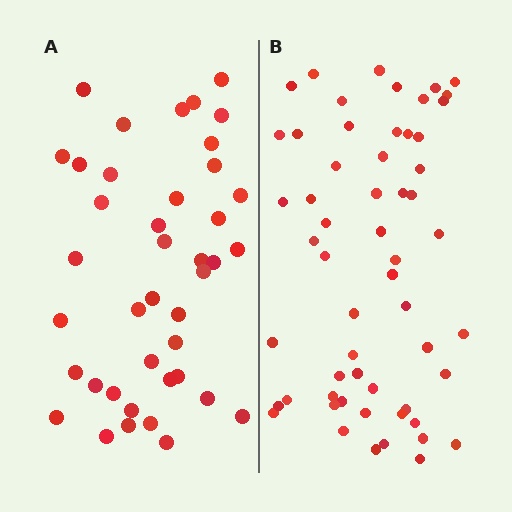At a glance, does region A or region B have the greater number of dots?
Region B (the right region) has more dots.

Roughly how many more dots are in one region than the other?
Region B has approximately 15 more dots than region A.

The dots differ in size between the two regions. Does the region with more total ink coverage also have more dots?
No. Region A has more total ink coverage because its dots are larger, but region B actually contains more individual dots. Total area can be misleading — the number of items is what matters here.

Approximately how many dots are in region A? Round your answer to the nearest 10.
About 40 dots. (The exact count is 41, which rounds to 40.)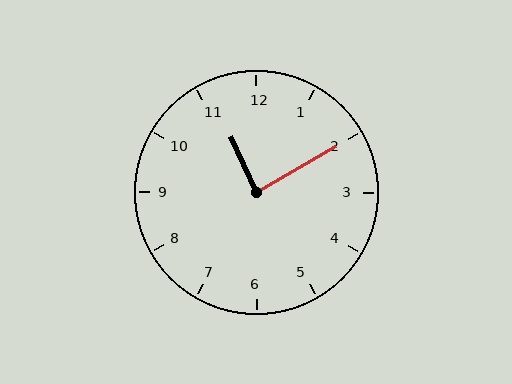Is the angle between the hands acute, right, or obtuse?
It is right.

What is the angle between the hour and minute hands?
Approximately 85 degrees.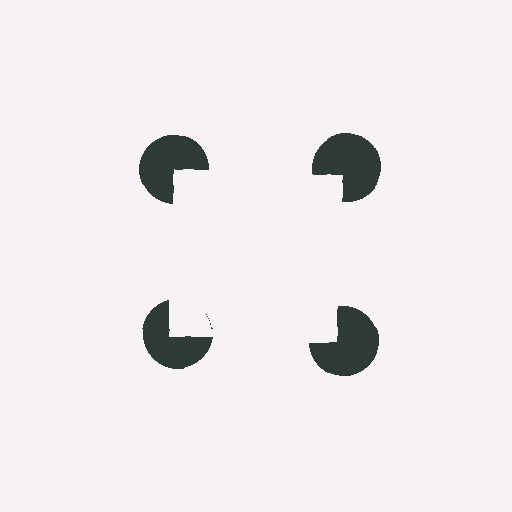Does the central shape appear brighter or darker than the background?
It typically appears slightly brighter than the background, even though no actual brightness change is drawn.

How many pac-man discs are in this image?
There are 4 — one at each vertex of the illusory square.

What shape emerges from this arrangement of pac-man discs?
An illusory square — its edges are inferred from the aligned wedge cuts in the pac-man discs, not physically drawn.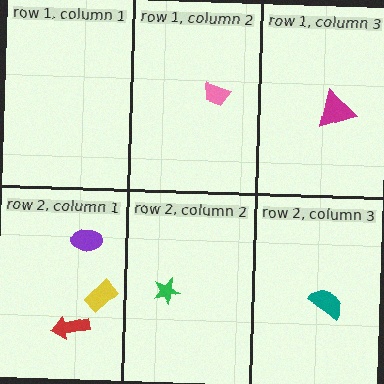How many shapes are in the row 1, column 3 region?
1.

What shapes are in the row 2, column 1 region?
The purple ellipse, the red arrow, the yellow rectangle.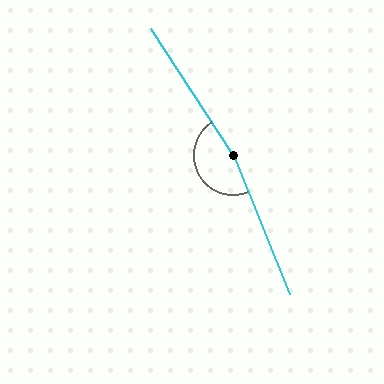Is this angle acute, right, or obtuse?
It is obtuse.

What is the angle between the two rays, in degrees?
Approximately 169 degrees.